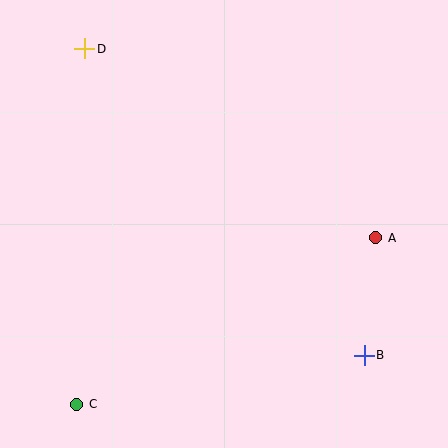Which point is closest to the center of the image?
Point A at (376, 238) is closest to the center.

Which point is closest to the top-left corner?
Point D is closest to the top-left corner.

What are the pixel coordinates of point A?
Point A is at (376, 238).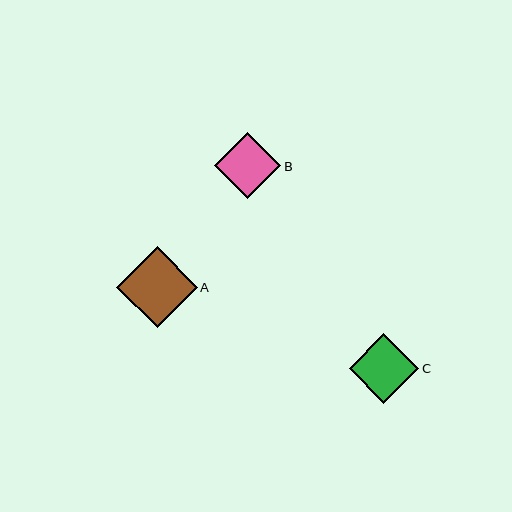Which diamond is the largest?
Diamond A is the largest with a size of approximately 81 pixels.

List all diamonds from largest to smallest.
From largest to smallest: A, C, B.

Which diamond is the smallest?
Diamond B is the smallest with a size of approximately 66 pixels.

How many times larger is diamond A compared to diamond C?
Diamond A is approximately 1.2 times the size of diamond C.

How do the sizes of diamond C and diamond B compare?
Diamond C and diamond B are approximately the same size.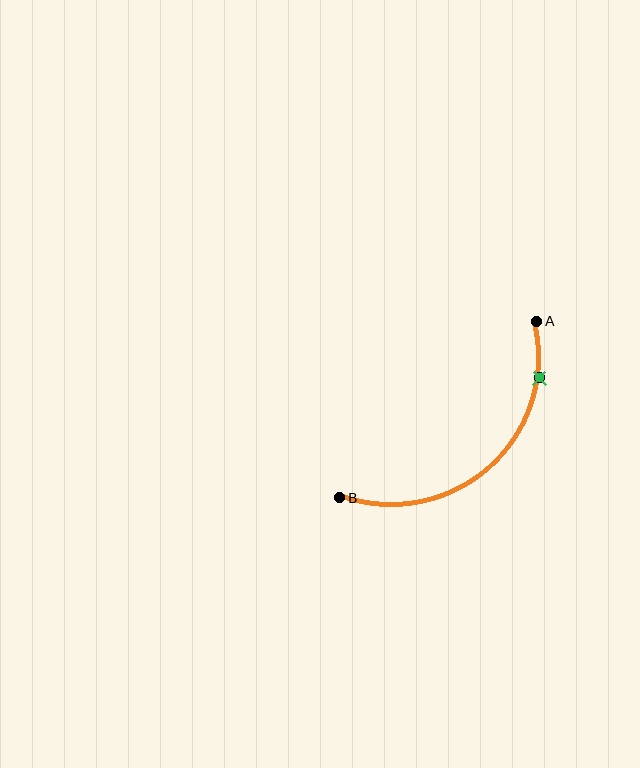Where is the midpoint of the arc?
The arc midpoint is the point on the curve farthest from the straight line joining A and B. It sits below and to the right of that line.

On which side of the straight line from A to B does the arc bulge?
The arc bulges below and to the right of the straight line connecting A and B.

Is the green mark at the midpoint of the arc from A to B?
No. The green mark lies on the arc but is closer to endpoint A. The arc midpoint would be at the point on the curve equidistant along the arc from both A and B.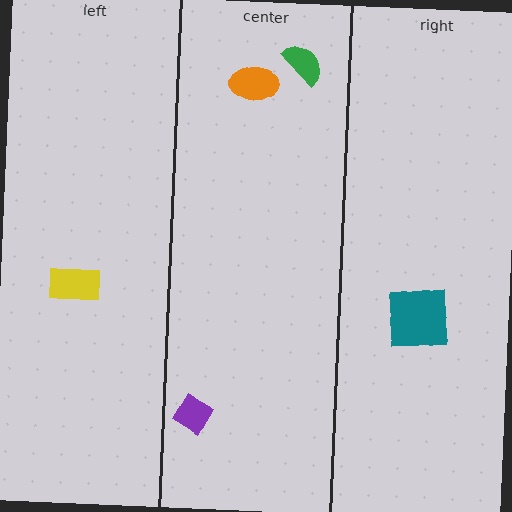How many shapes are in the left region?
1.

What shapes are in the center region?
The green semicircle, the orange ellipse, the purple diamond.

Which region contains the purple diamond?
The center region.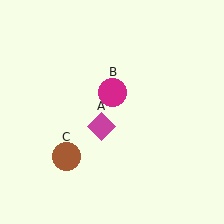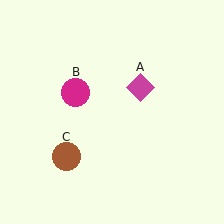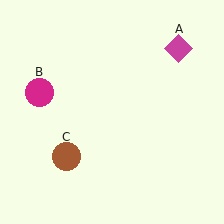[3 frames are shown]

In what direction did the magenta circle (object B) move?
The magenta circle (object B) moved left.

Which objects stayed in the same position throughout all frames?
Brown circle (object C) remained stationary.